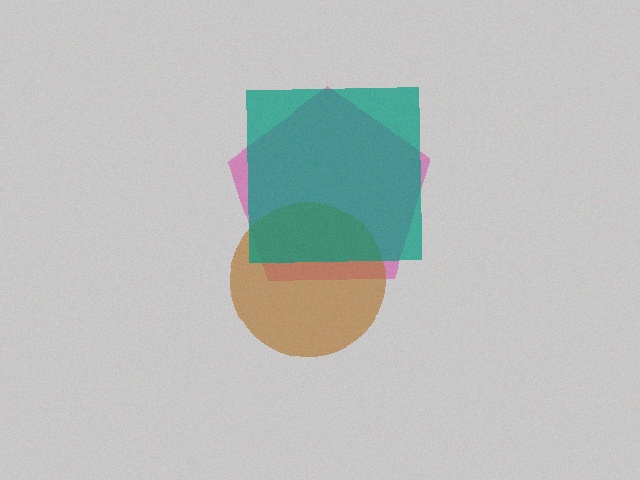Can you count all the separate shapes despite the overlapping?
Yes, there are 3 separate shapes.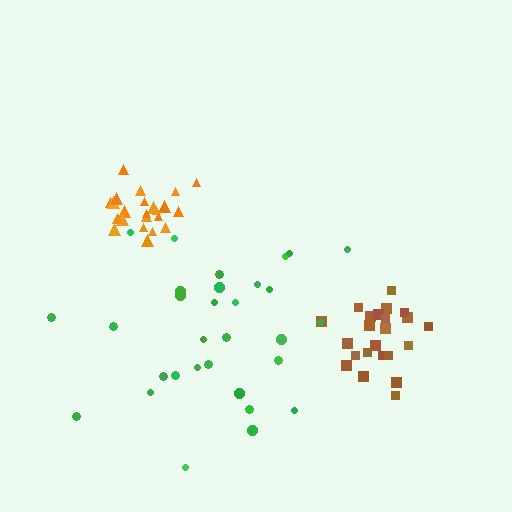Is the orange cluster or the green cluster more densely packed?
Orange.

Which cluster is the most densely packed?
Orange.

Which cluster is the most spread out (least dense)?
Green.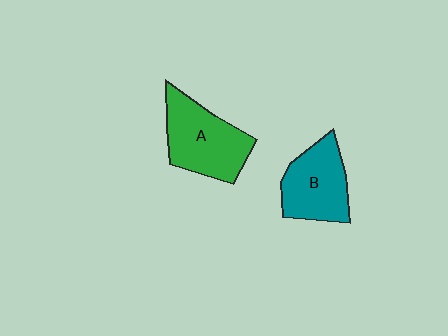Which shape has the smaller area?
Shape B (teal).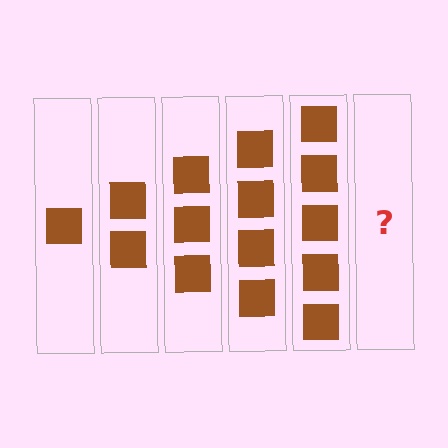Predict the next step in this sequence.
The next step is 6 squares.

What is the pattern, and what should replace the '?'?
The pattern is that each step adds one more square. The '?' should be 6 squares.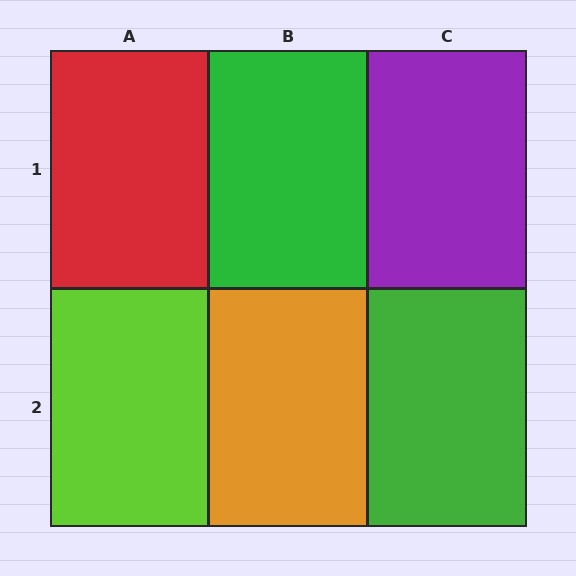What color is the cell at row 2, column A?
Lime.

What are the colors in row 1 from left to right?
Red, green, purple.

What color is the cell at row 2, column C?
Green.